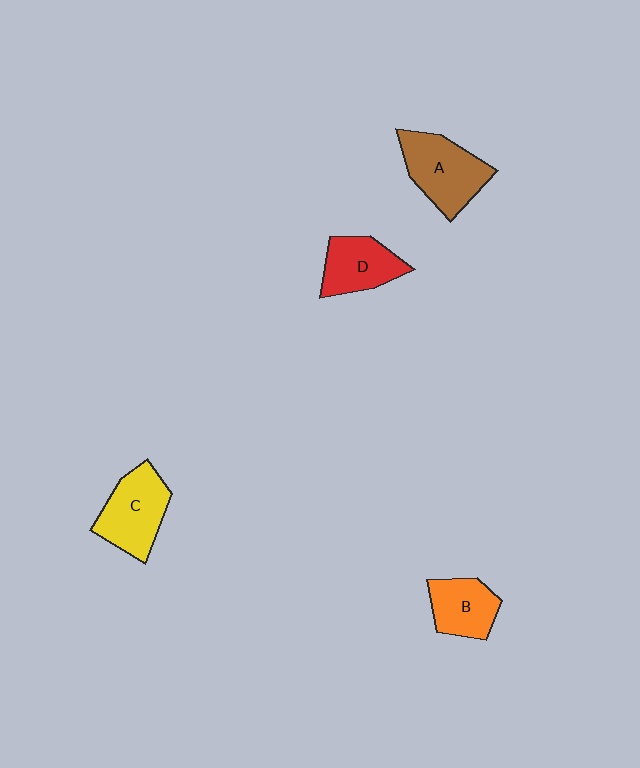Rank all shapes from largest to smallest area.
From largest to smallest: A (brown), C (yellow), D (red), B (orange).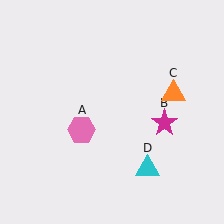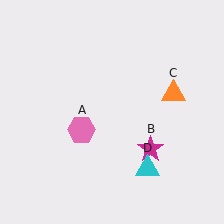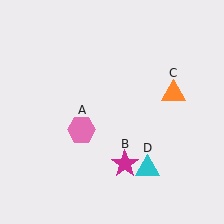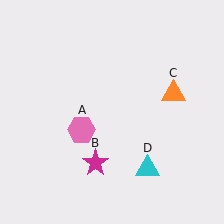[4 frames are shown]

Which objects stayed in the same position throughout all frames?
Pink hexagon (object A) and orange triangle (object C) and cyan triangle (object D) remained stationary.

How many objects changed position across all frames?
1 object changed position: magenta star (object B).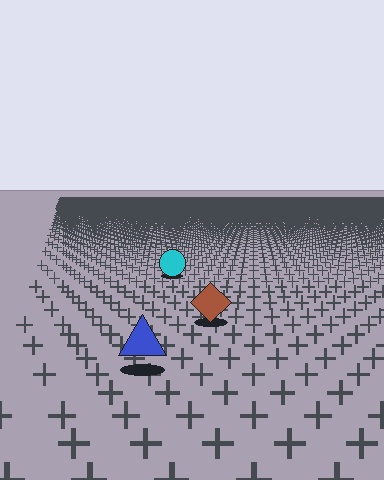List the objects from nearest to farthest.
From nearest to farthest: the blue triangle, the brown diamond, the cyan circle.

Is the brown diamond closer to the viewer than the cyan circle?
Yes. The brown diamond is closer — you can tell from the texture gradient: the ground texture is coarser near it.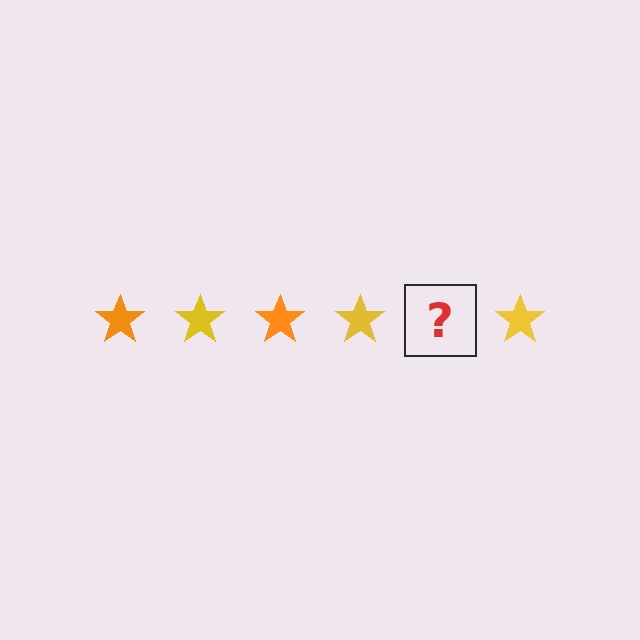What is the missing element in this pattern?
The missing element is an orange star.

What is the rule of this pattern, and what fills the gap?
The rule is that the pattern cycles through orange, yellow stars. The gap should be filled with an orange star.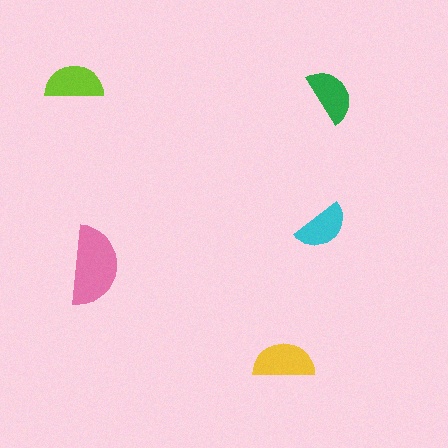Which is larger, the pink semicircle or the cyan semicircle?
The pink one.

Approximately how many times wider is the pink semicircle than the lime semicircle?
About 1.5 times wider.